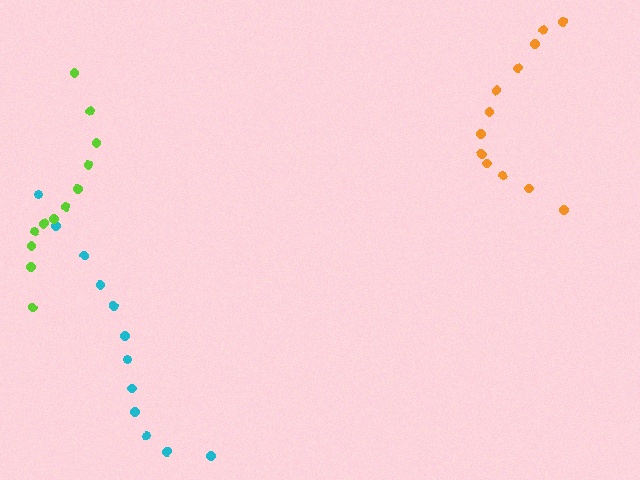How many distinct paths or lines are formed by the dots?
There are 3 distinct paths.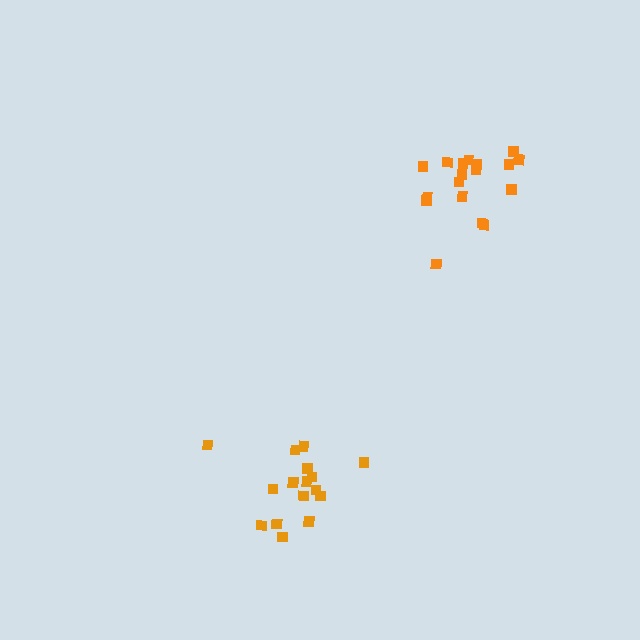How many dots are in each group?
Group 1: 18 dots, Group 2: 16 dots (34 total).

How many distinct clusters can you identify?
There are 2 distinct clusters.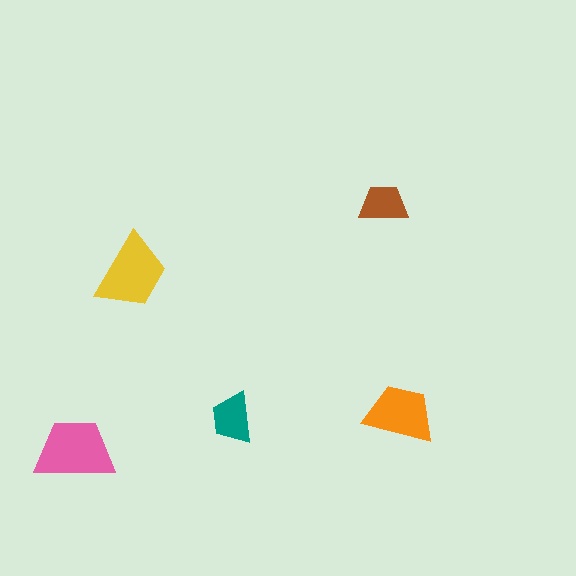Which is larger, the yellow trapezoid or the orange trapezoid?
The yellow one.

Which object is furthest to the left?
The pink trapezoid is leftmost.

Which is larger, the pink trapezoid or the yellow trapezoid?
The pink one.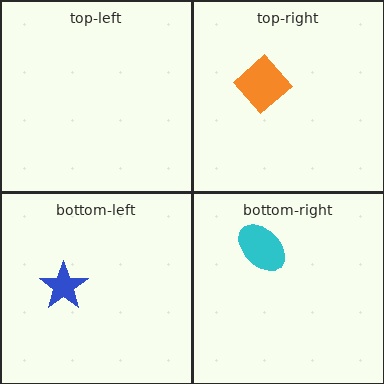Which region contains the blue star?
The bottom-left region.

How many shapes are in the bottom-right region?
1.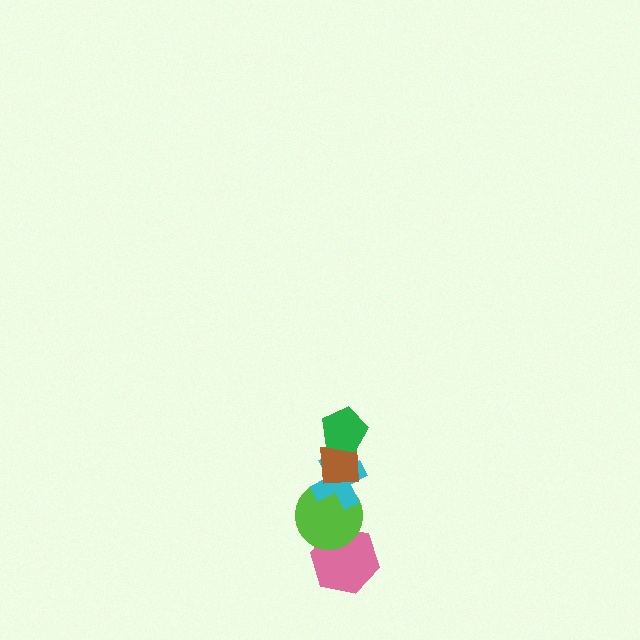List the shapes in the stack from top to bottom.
From top to bottom: the green pentagon, the brown square, the cyan cross, the lime circle, the pink hexagon.